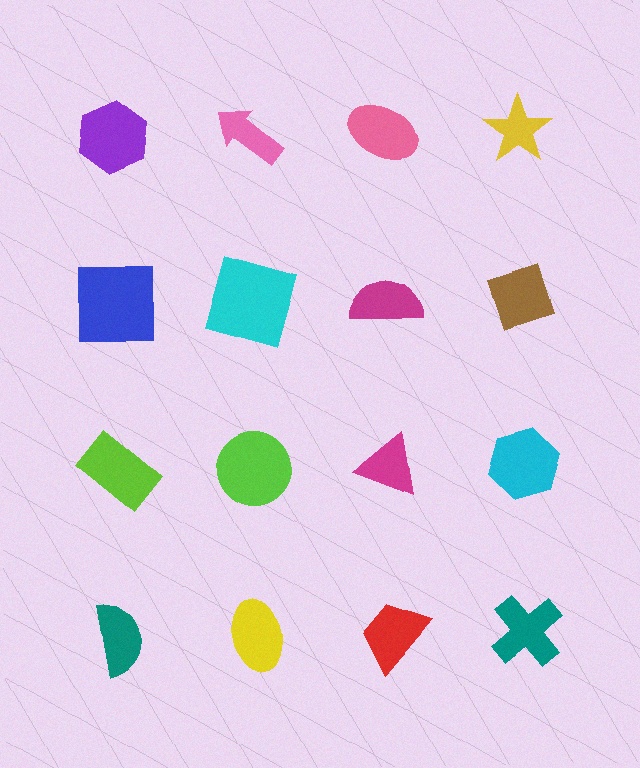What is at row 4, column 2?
A yellow ellipse.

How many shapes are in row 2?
4 shapes.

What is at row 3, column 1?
A lime rectangle.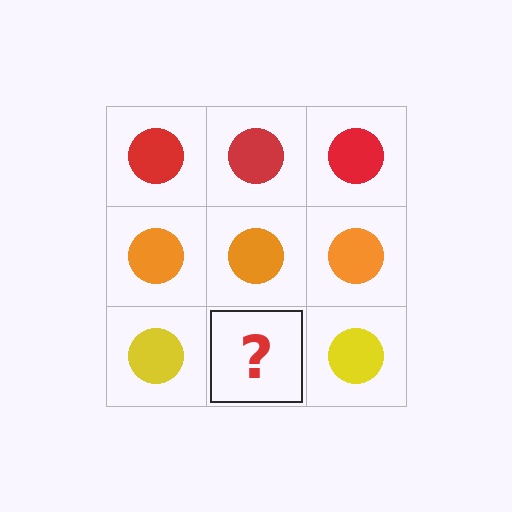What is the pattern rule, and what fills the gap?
The rule is that each row has a consistent color. The gap should be filled with a yellow circle.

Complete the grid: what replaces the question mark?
The question mark should be replaced with a yellow circle.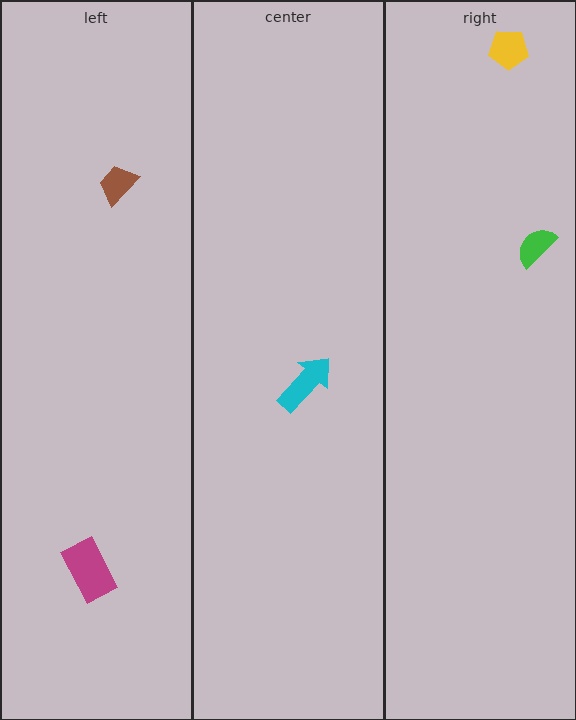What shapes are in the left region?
The magenta rectangle, the brown trapezoid.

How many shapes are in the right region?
2.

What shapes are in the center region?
The cyan arrow.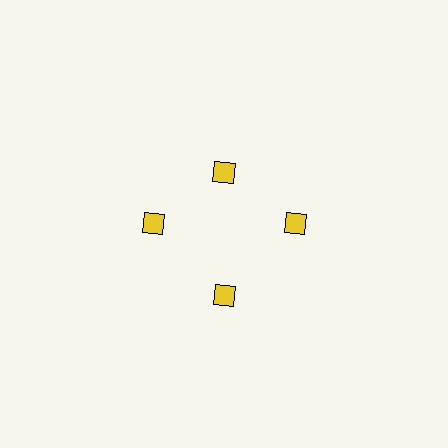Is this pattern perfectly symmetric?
No. The 4 yellow diamonds are arranged in a ring, but one element near the 12 o'clock position is pulled inward toward the center, breaking the 4-fold rotational symmetry.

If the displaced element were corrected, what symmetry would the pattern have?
It would have 4-fold rotational symmetry — the pattern would map onto itself every 90 degrees.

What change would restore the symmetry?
The symmetry would be restored by moving it outward, back onto the ring so that all 4 diamonds sit at equal angles and equal distance from the center.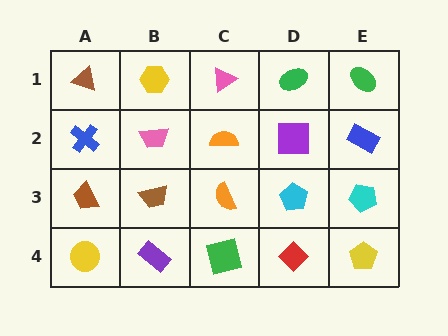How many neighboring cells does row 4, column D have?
3.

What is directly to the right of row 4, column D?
A yellow pentagon.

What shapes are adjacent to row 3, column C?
An orange semicircle (row 2, column C), a green square (row 4, column C), a brown trapezoid (row 3, column B), a cyan pentagon (row 3, column D).